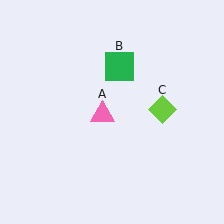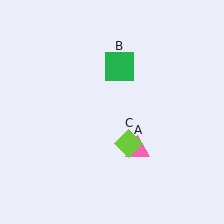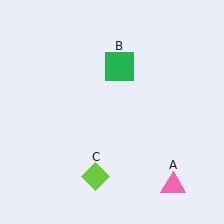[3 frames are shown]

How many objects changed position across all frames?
2 objects changed position: pink triangle (object A), lime diamond (object C).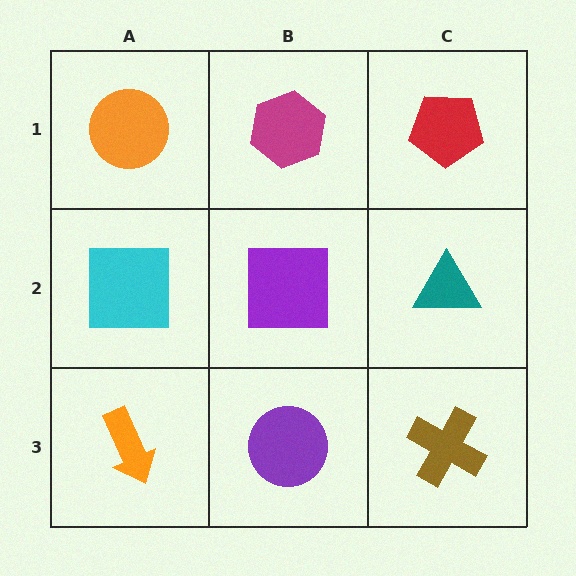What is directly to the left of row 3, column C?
A purple circle.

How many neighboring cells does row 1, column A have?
2.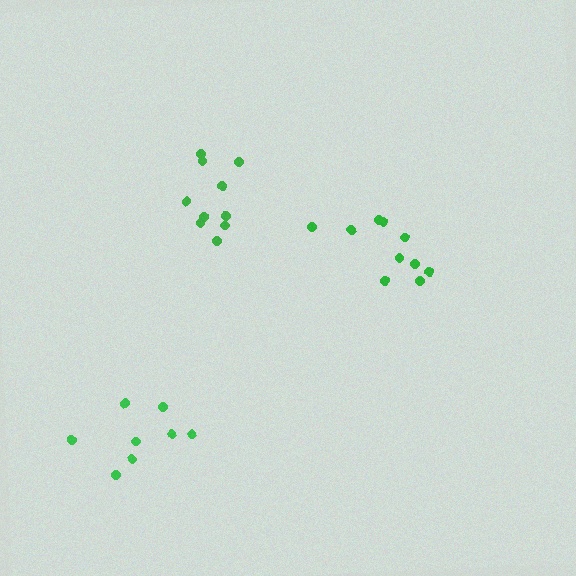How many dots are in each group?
Group 1: 10 dots, Group 2: 8 dots, Group 3: 10 dots (28 total).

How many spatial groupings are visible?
There are 3 spatial groupings.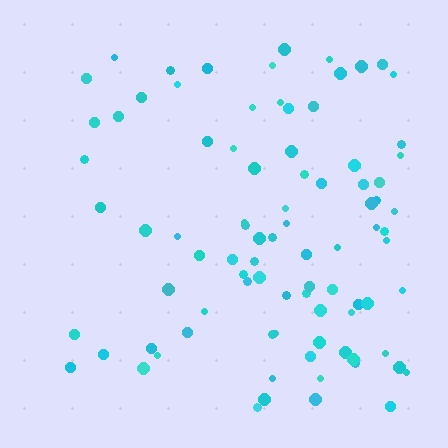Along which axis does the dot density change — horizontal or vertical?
Horizontal.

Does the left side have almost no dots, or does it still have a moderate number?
Still a moderate number, just noticeably fewer than the right.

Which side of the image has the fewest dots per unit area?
The left.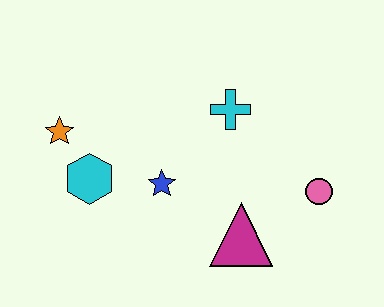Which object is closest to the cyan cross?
The blue star is closest to the cyan cross.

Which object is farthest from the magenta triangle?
The orange star is farthest from the magenta triangle.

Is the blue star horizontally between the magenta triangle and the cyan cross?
No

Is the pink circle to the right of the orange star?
Yes